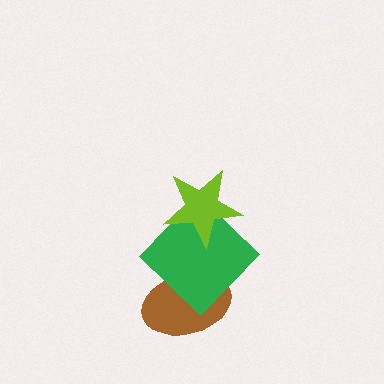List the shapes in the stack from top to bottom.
From top to bottom: the lime star, the green diamond, the brown ellipse.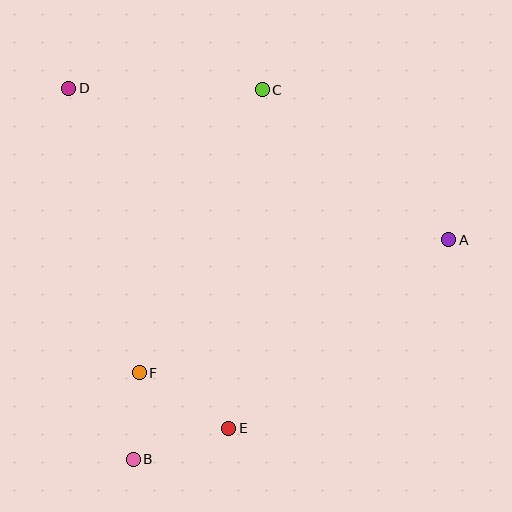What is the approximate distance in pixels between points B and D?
The distance between B and D is approximately 377 pixels.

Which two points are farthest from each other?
Points A and D are farthest from each other.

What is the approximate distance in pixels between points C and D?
The distance between C and D is approximately 193 pixels.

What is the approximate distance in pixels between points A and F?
The distance between A and F is approximately 337 pixels.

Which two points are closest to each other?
Points B and F are closest to each other.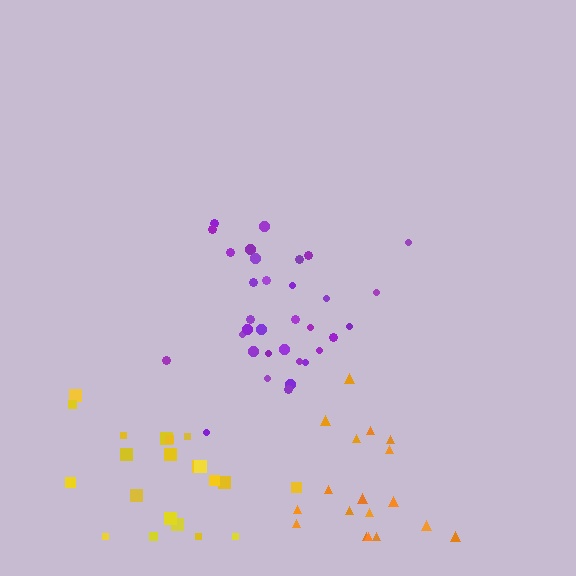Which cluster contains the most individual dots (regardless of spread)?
Purple (33).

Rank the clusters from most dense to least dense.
purple, orange, yellow.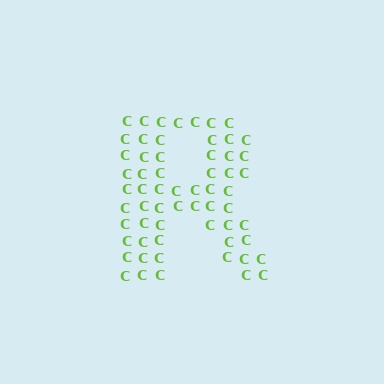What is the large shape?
The large shape is the letter R.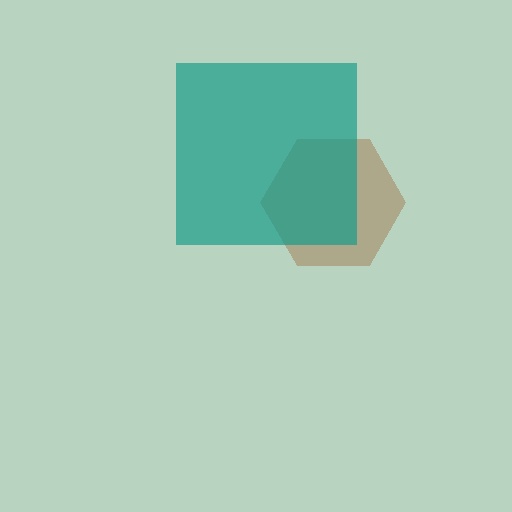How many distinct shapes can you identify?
There are 2 distinct shapes: a brown hexagon, a teal square.